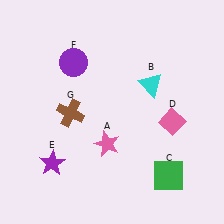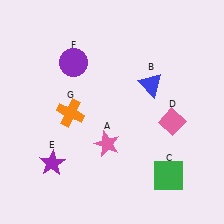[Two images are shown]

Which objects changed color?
B changed from cyan to blue. G changed from brown to orange.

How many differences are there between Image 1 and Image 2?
There are 2 differences between the two images.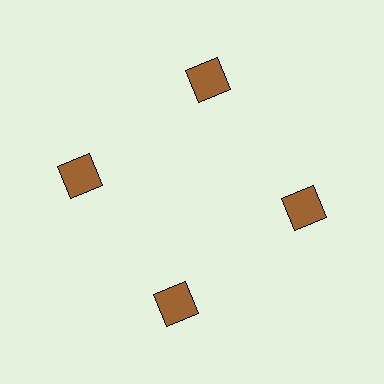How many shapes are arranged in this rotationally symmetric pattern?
There are 4 shapes, arranged in 4 groups of 1.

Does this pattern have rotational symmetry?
Yes, this pattern has 4-fold rotational symmetry. It looks the same after rotating 90 degrees around the center.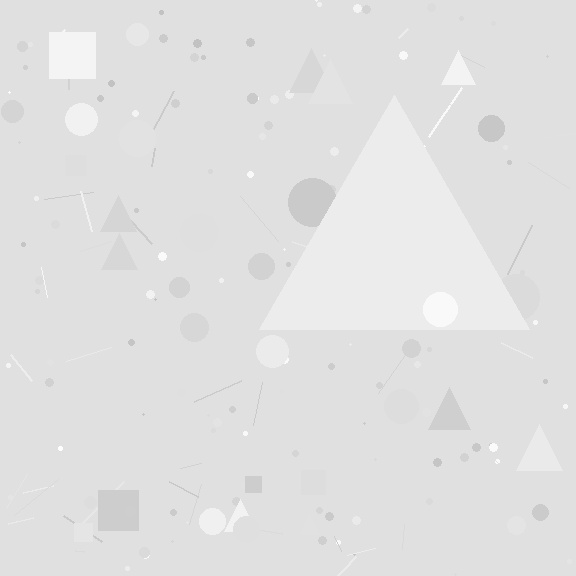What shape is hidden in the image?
A triangle is hidden in the image.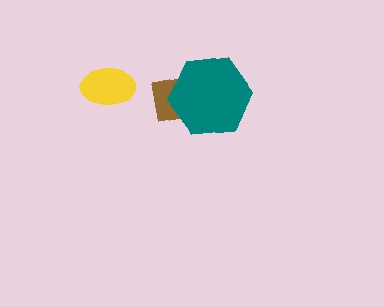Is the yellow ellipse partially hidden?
No, no other shape covers it.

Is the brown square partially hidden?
Yes, it is partially covered by another shape.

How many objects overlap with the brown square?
1 object overlaps with the brown square.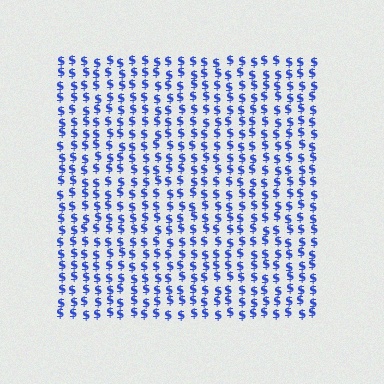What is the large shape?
The large shape is a square.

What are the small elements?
The small elements are dollar signs.